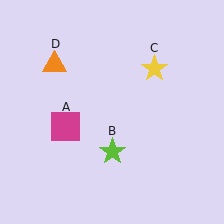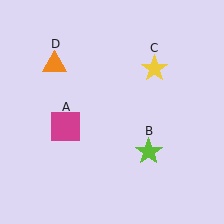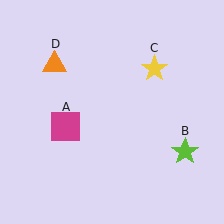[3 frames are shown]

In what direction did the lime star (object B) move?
The lime star (object B) moved right.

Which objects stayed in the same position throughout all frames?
Magenta square (object A) and yellow star (object C) and orange triangle (object D) remained stationary.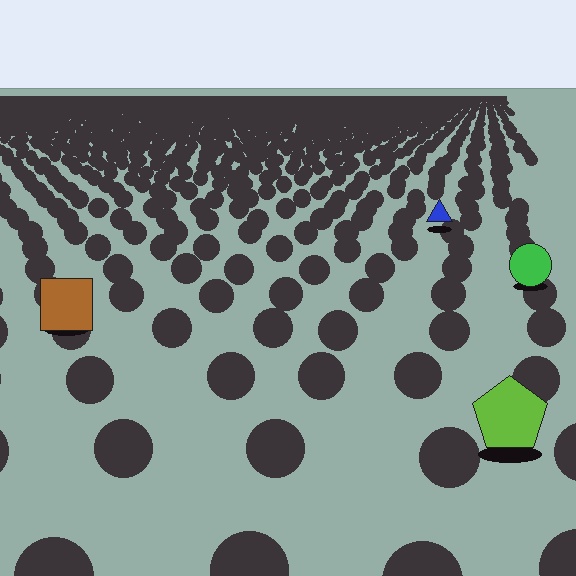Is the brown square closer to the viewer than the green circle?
Yes. The brown square is closer — you can tell from the texture gradient: the ground texture is coarser near it.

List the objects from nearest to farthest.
From nearest to farthest: the lime pentagon, the brown square, the green circle, the blue triangle.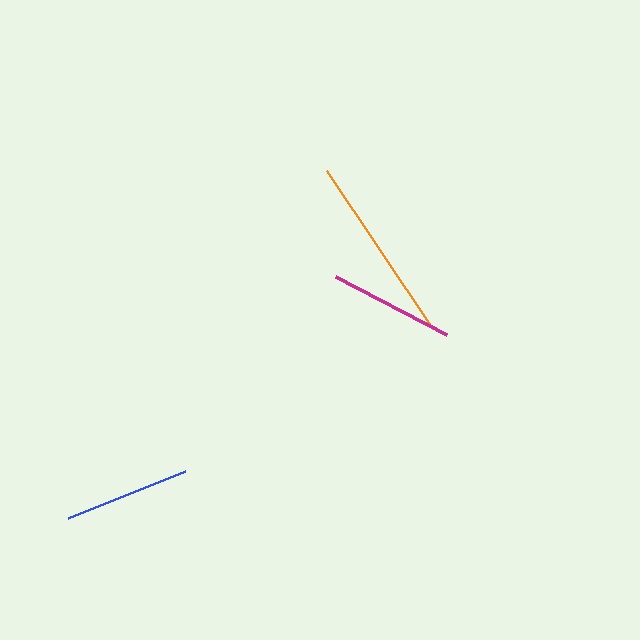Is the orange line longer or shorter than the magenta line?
The orange line is longer than the magenta line.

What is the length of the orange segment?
The orange segment is approximately 190 pixels long.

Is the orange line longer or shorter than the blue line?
The orange line is longer than the blue line.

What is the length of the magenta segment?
The magenta segment is approximately 125 pixels long.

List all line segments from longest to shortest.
From longest to shortest: orange, blue, magenta.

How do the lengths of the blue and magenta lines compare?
The blue and magenta lines are approximately the same length.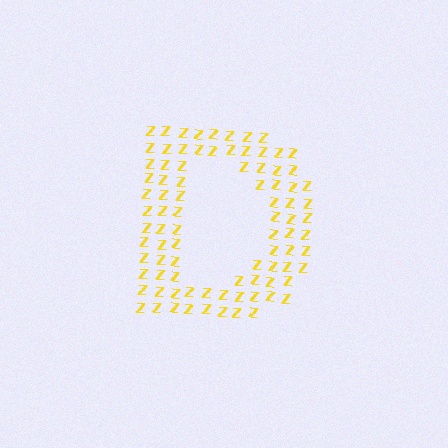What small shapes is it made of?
It is made of small letter Z's.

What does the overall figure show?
The overall figure shows the letter D.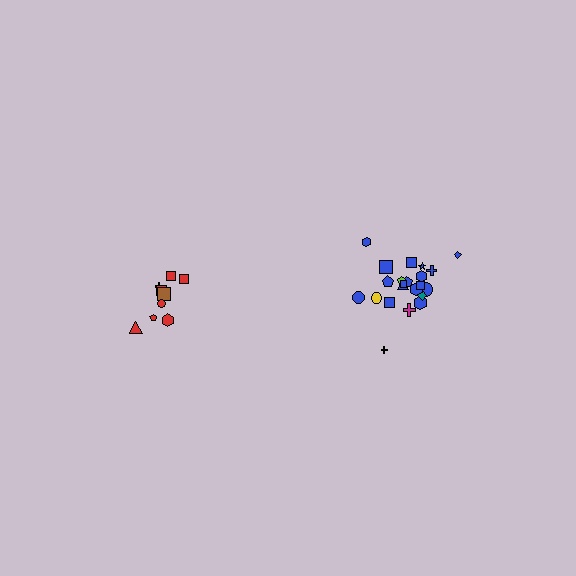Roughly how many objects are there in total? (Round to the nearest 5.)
Roughly 30 objects in total.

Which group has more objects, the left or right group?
The right group.